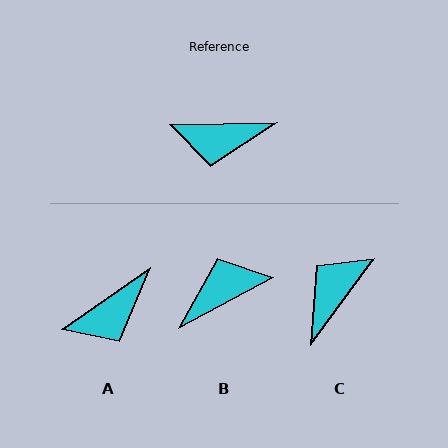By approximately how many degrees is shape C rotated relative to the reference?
Approximately 128 degrees clockwise.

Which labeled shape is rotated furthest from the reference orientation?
B, about 153 degrees away.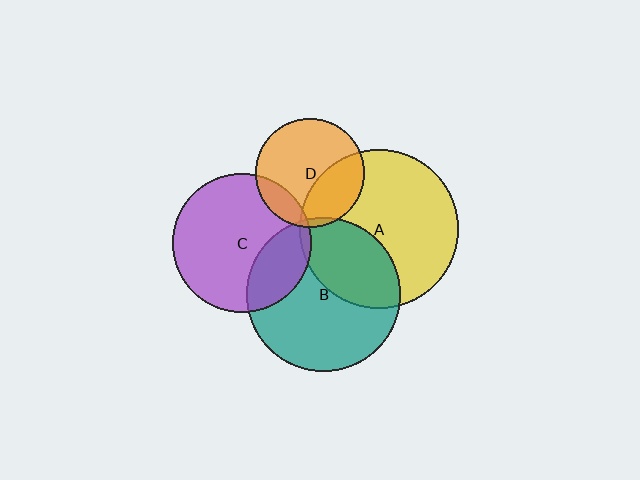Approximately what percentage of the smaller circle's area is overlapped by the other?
Approximately 25%.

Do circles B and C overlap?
Yes.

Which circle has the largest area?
Circle A (yellow).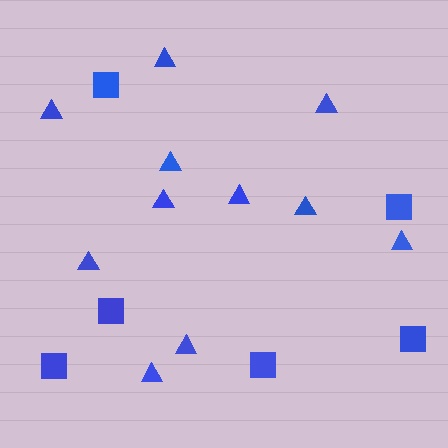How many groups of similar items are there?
There are 2 groups: one group of triangles (11) and one group of squares (6).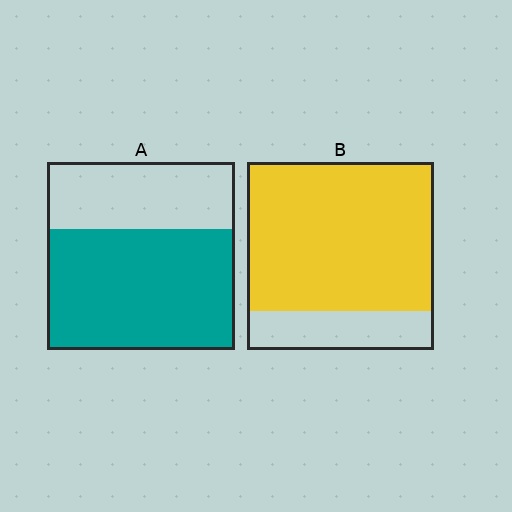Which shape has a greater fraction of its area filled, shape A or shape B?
Shape B.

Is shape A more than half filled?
Yes.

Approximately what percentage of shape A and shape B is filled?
A is approximately 65% and B is approximately 80%.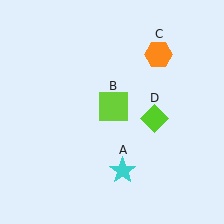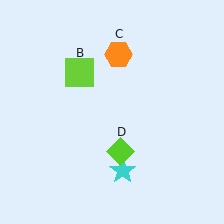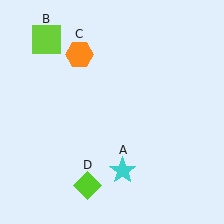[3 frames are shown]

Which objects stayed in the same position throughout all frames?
Cyan star (object A) remained stationary.